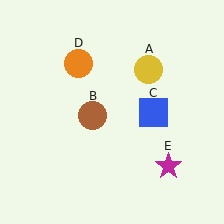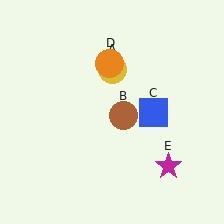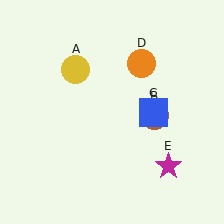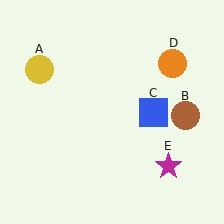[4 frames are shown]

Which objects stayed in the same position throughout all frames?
Blue square (object C) and magenta star (object E) remained stationary.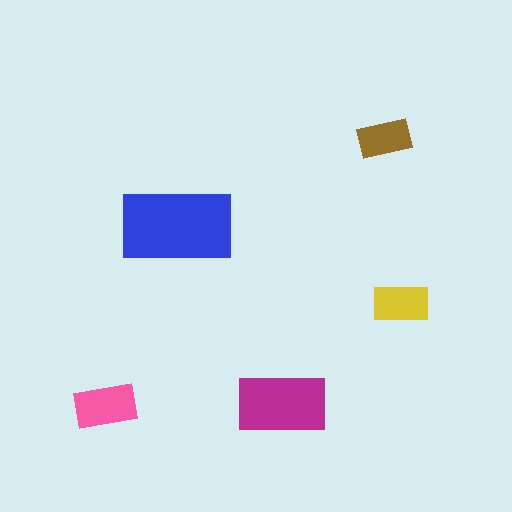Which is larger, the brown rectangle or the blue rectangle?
The blue one.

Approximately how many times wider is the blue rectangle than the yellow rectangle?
About 2 times wider.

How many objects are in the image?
There are 5 objects in the image.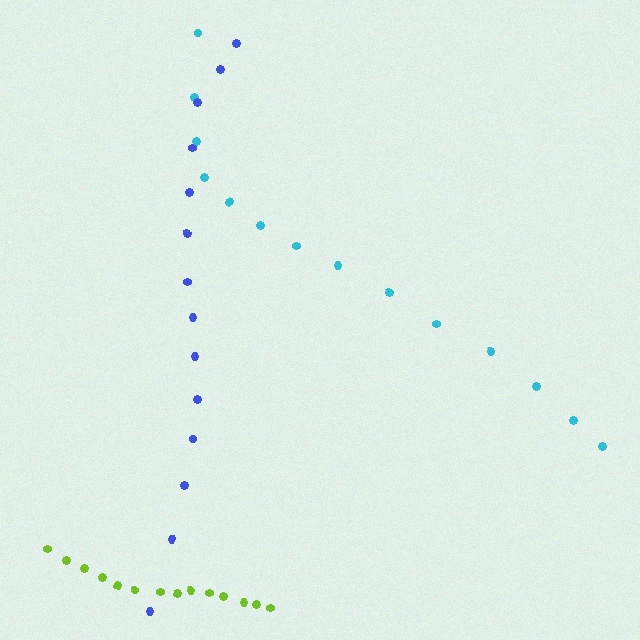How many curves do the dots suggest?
There are 3 distinct paths.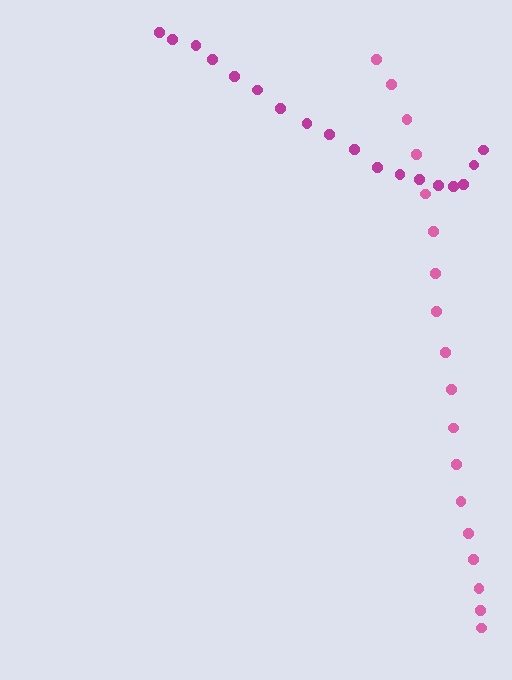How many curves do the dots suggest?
There are 2 distinct paths.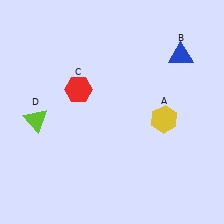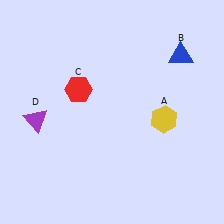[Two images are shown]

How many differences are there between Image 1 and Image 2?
There is 1 difference between the two images.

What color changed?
The triangle (D) changed from lime in Image 1 to purple in Image 2.